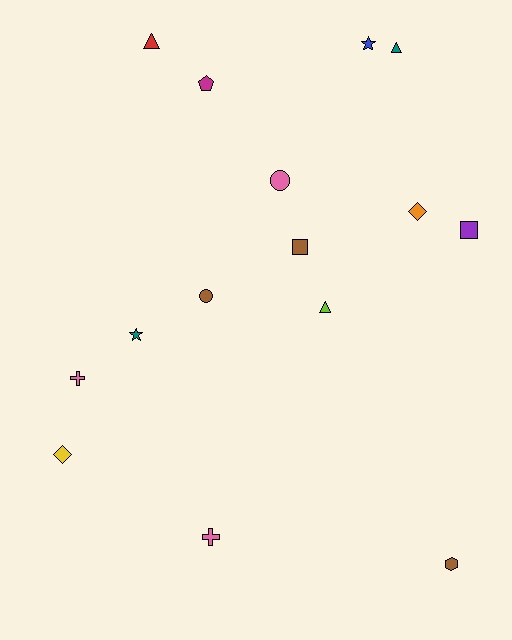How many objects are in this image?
There are 15 objects.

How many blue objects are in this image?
There is 1 blue object.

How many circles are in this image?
There are 2 circles.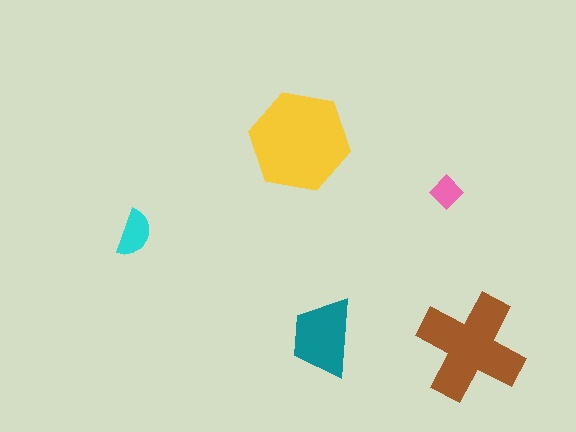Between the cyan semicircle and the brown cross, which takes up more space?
The brown cross.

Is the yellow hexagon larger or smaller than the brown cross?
Larger.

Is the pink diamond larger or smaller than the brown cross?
Smaller.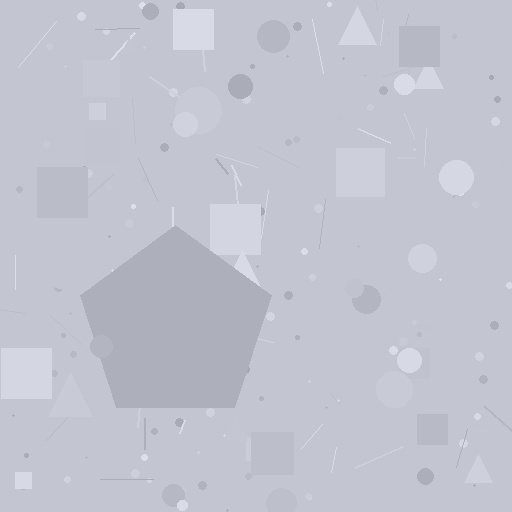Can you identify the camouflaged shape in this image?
The camouflaged shape is a pentagon.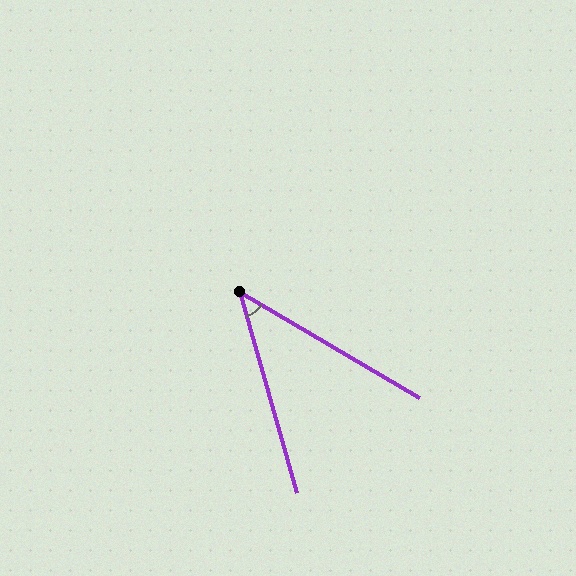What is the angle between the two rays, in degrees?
Approximately 44 degrees.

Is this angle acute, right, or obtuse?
It is acute.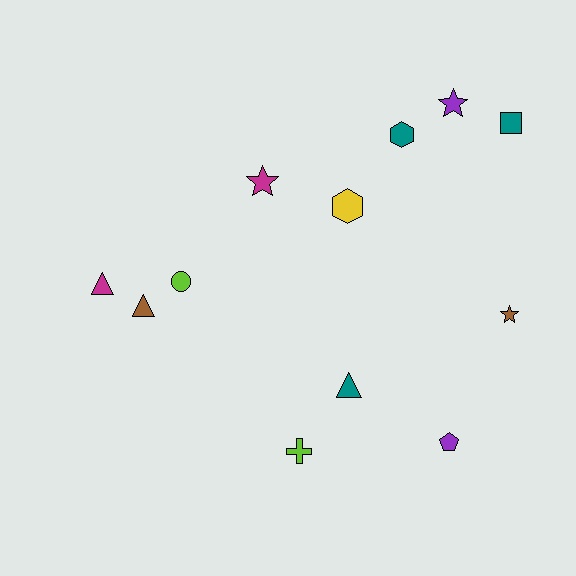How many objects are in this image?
There are 12 objects.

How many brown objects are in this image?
There are 2 brown objects.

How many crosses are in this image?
There is 1 cross.